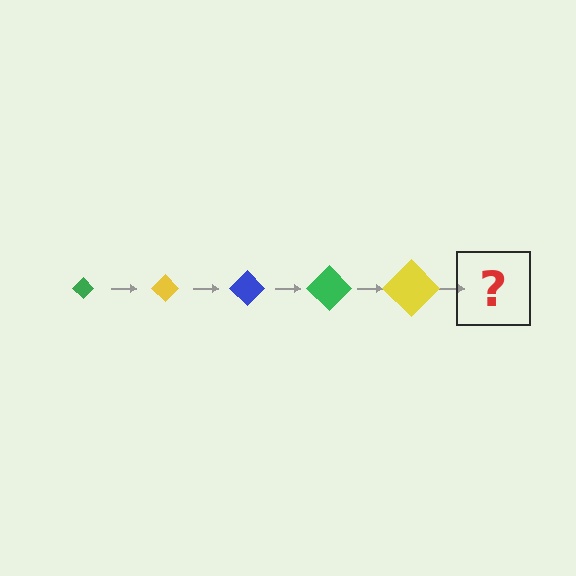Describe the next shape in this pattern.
It should be a blue diamond, larger than the previous one.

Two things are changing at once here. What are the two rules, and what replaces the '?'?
The two rules are that the diamond grows larger each step and the color cycles through green, yellow, and blue. The '?' should be a blue diamond, larger than the previous one.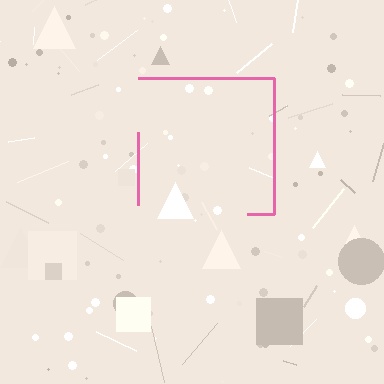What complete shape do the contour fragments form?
The contour fragments form a square.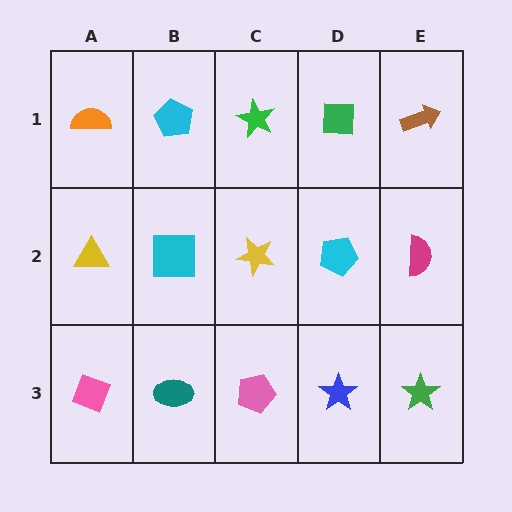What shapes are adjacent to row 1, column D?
A cyan pentagon (row 2, column D), a green star (row 1, column C), a brown arrow (row 1, column E).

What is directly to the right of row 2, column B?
A yellow star.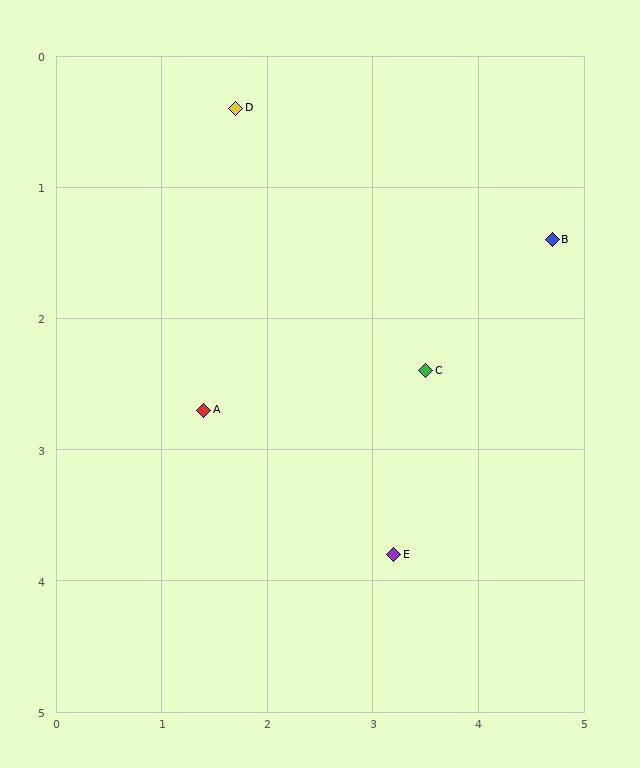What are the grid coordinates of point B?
Point B is at approximately (4.7, 1.4).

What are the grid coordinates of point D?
Point D is at approximately (1.7, 0.4).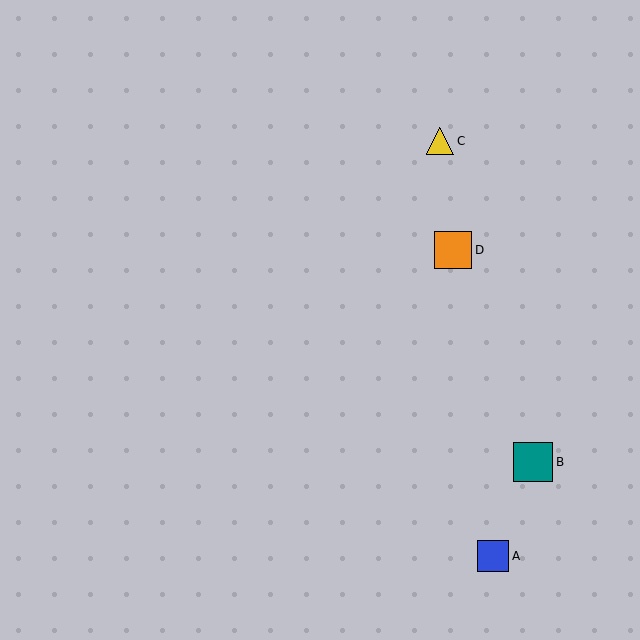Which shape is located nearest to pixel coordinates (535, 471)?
The teal square (labeled B) at (533, 462) is nearest to that location.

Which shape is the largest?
The teal square (labeled B) is the largest.